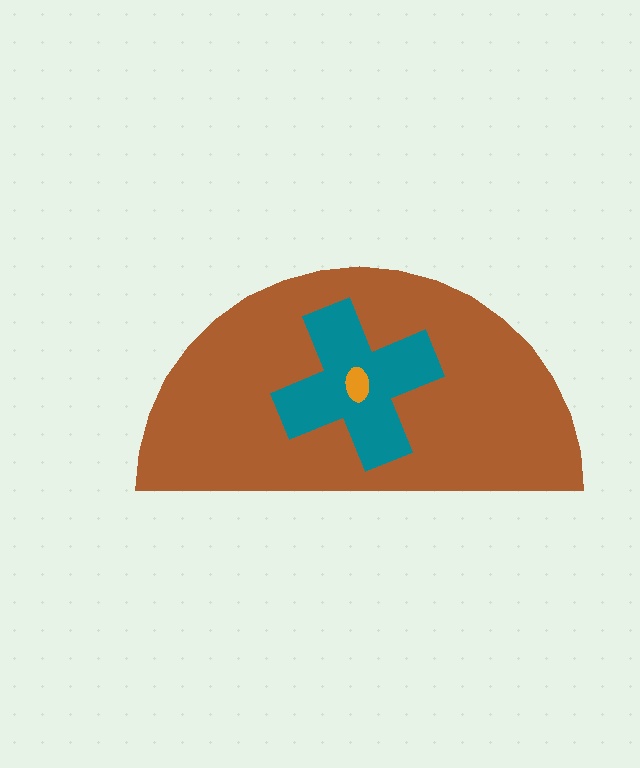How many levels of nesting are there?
3.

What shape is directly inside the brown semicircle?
The teal cross.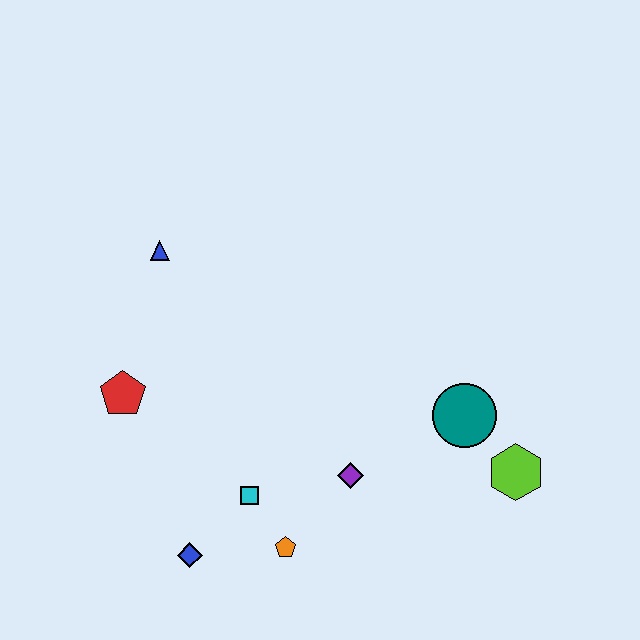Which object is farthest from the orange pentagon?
The blue triangle is farthest from the orange pentagon.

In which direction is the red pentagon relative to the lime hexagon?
The red pentagon is to the left of the lime hexagon.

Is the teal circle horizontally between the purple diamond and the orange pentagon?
No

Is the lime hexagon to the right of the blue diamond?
Yes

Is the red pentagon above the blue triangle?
No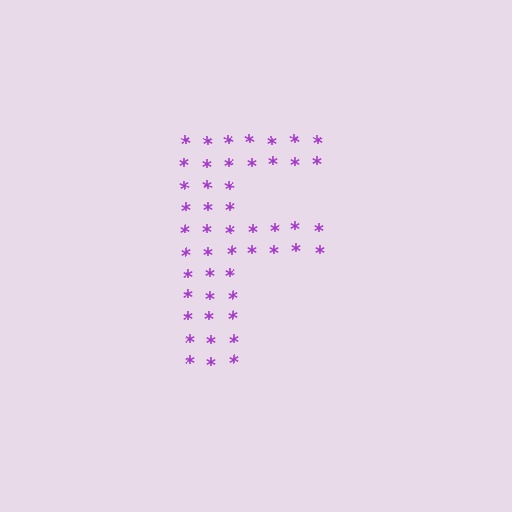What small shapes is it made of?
It is made of small asterisks.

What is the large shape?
The large shape is the letter F.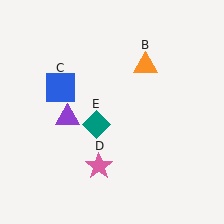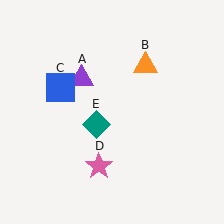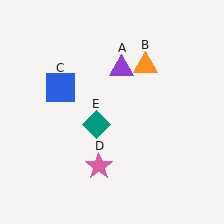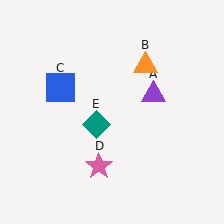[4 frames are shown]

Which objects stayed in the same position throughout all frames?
Orange triangle (object B) and blue square (object C) and pink star (object D) and teal diamond (object E) remained stationary.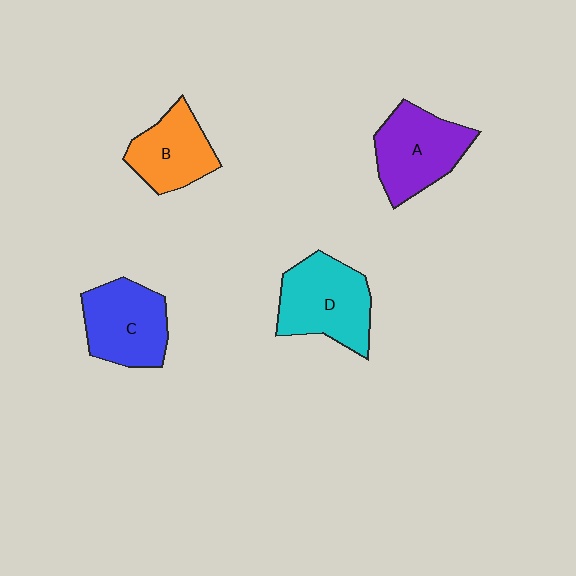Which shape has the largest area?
Shape D (cyan).